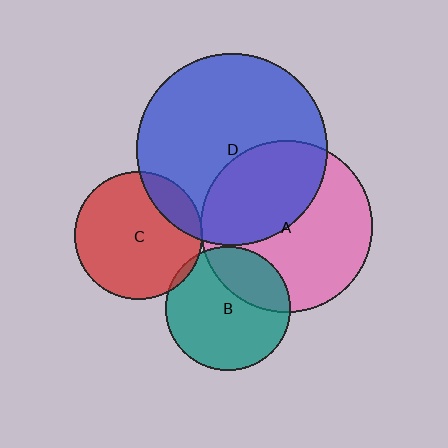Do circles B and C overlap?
Yes.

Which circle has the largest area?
Circle D (blue).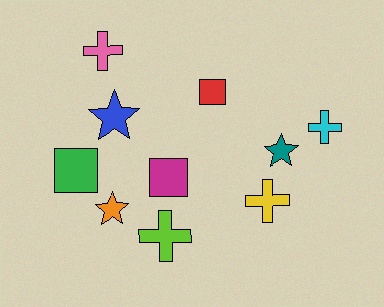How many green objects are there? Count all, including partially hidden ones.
There is 1 green object.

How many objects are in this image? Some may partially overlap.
There are 10 objects.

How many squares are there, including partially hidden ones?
There are 3 squares.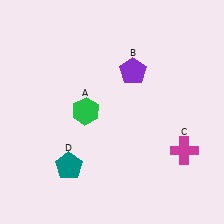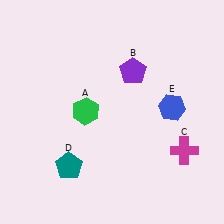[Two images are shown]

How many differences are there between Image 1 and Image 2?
There is 1 difference between the two images.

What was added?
A blue hexagon (E) was added in Image 2.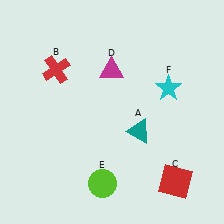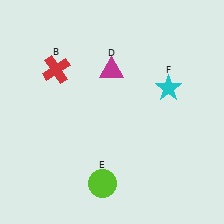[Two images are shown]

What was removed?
The teal triangle (A), the red square (C) were removed in Image 2.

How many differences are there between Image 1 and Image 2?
There are 2 differences between the two images.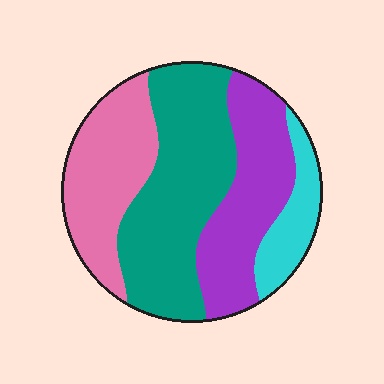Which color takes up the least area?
Cyan, at roughly 10%.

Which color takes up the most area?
Teal, at roughly 40%.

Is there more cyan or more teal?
Teal.